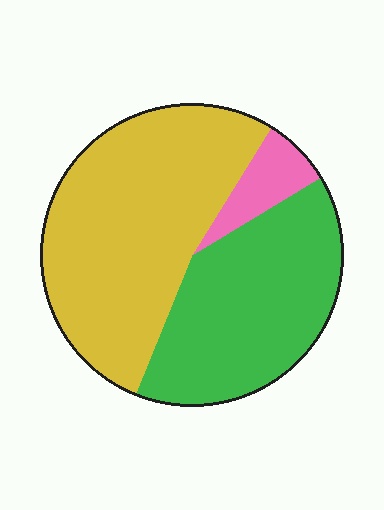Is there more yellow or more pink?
Yellow.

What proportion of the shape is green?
Green covers about 40% of the shape.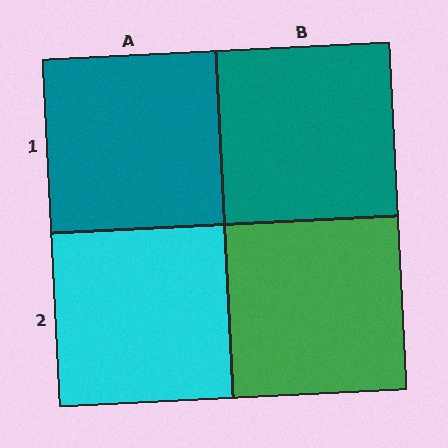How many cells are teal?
2 cells are teal.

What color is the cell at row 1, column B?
Teal.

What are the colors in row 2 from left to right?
Cyan, green.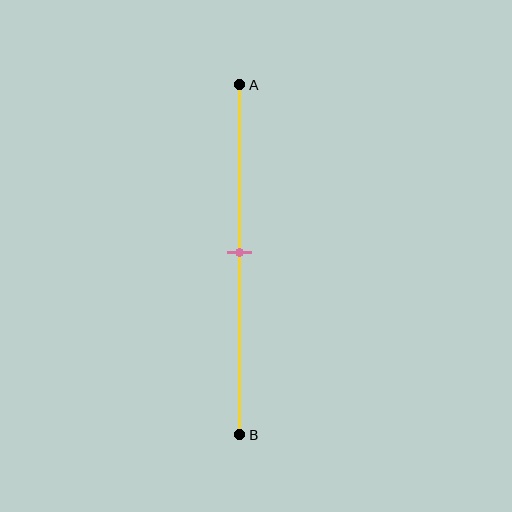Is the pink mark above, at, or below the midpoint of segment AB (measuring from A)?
The pink mark is approximately at the midpoint of segment AB.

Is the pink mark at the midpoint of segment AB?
Yes, the mark is approximately at the midpoint.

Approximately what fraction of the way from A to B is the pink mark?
The pink mark is approximately 50% of the way from A to B.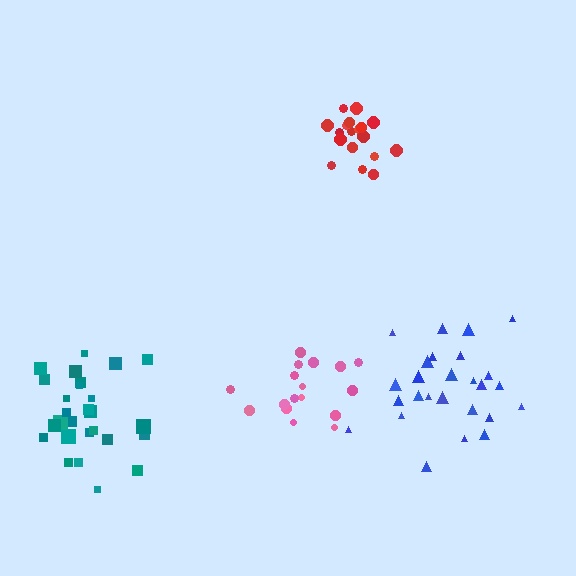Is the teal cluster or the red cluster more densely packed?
Red.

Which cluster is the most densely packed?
Red.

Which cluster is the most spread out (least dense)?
Pink.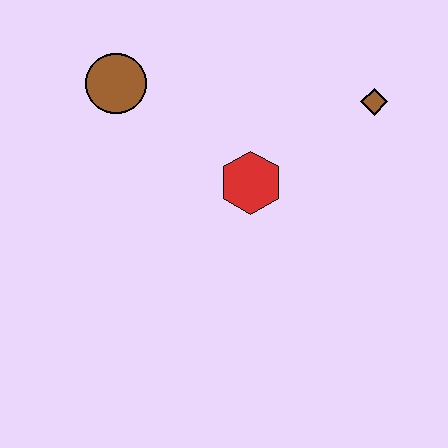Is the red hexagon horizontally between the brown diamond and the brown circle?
Yes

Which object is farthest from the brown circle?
The brown diamond is farthest from the brown circle.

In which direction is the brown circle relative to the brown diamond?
The brown circle is to the left of the brown diamond.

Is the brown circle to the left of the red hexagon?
Yes